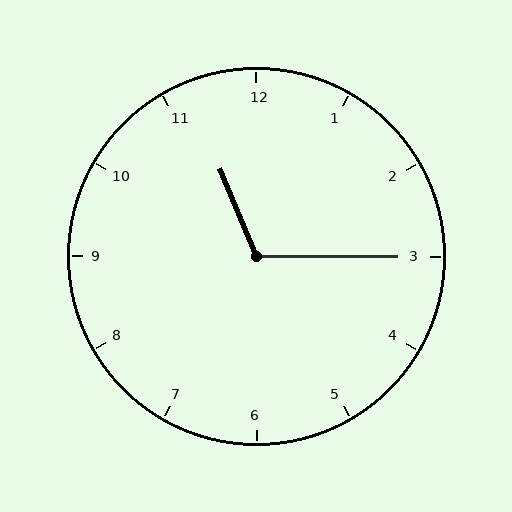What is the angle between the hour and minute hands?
Approximately 112 degrees.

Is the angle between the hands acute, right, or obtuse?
It is obtuse.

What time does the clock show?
11:15.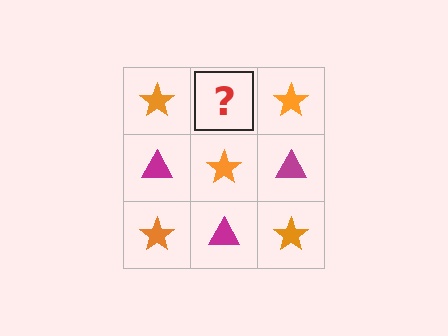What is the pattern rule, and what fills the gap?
The rule is that it alternates orange star and magenta triangle in a checkerboard pattern. The gap should be filled with a magenta triangle.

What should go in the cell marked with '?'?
The missing cell should contain a magenta triangle.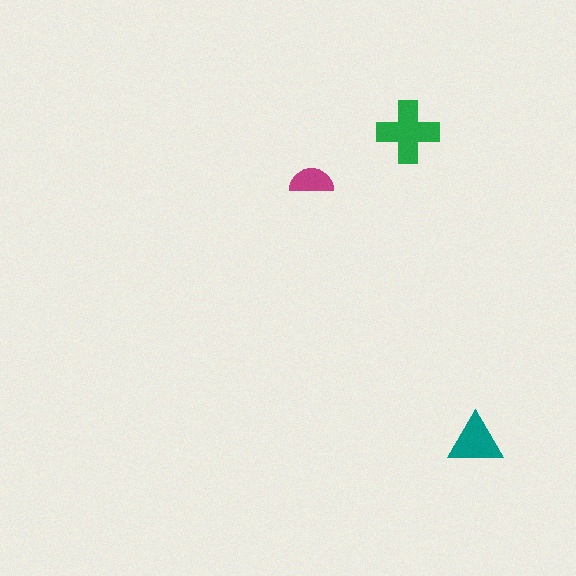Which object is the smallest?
The magenta semicircle.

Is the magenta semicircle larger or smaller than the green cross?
Smaller.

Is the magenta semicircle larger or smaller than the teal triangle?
Smaller.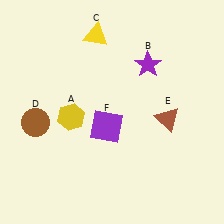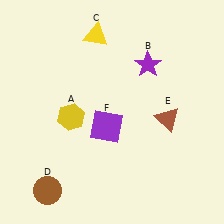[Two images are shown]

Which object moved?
The brown circle (D) moved down.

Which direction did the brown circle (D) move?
The brown circle (D) moved down.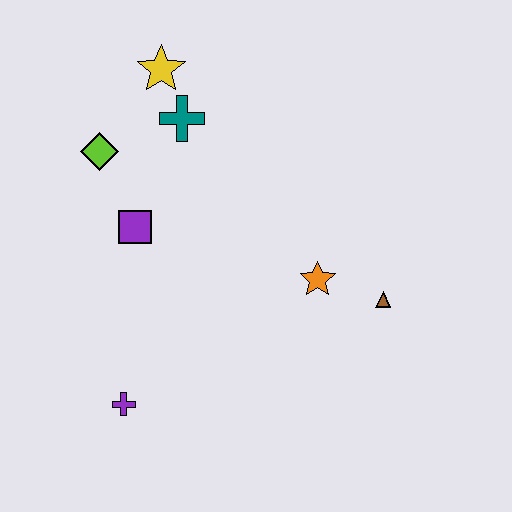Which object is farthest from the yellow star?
The purple cross is farthest from the yellow star.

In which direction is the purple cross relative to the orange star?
The purple cross is to the left of the orange star.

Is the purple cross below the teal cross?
Yes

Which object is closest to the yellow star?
The teal cross is closest to the yellow star.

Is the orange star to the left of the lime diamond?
No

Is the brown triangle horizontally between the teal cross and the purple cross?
No